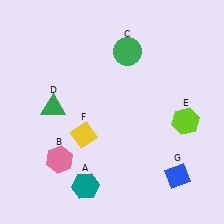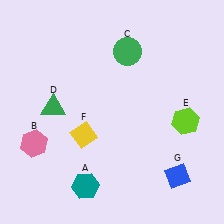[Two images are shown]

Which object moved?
The pink hexagon (B) moved left.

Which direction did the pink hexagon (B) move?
The pink hexagon (B) moved left.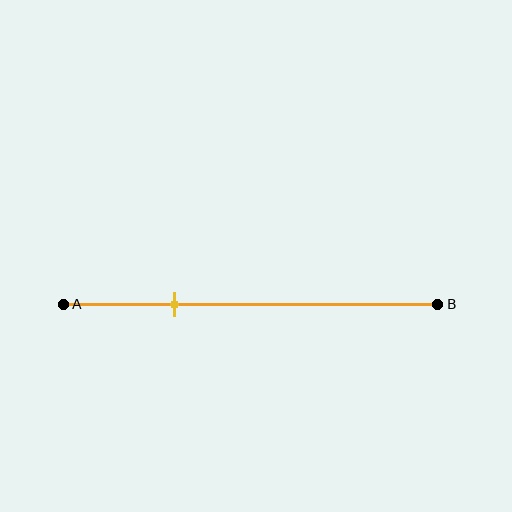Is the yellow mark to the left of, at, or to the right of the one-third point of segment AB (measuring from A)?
The yellow mark is to the left of the one-third point of segment AB.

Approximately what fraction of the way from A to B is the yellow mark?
The yellow mark is approximately 30% of the way from A to B.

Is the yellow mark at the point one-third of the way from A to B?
No, the mark is at about 30% from A, not at the 33% one-third point.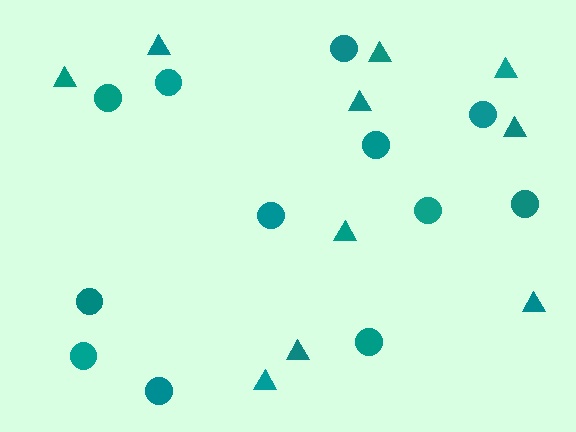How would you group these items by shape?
There are 2 groups: one group of circles (12) and one group of triangles (10).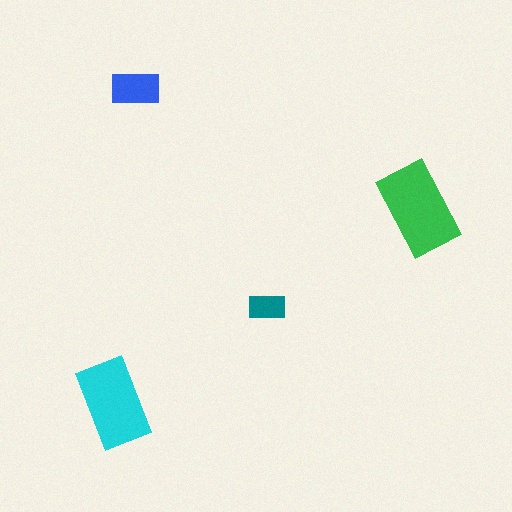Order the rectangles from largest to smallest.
the green one, the cyan one, the blue one, the teal one.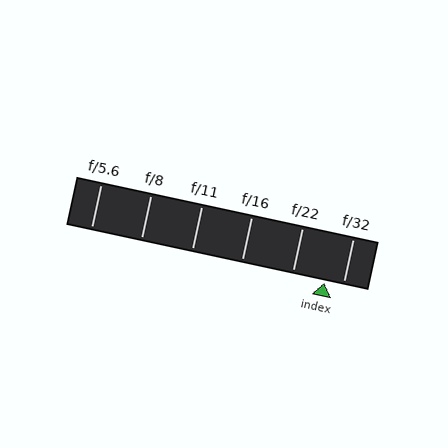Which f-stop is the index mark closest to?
The index mark is closest to f/32.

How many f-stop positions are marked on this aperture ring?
There are 6 f-stop positions marked.